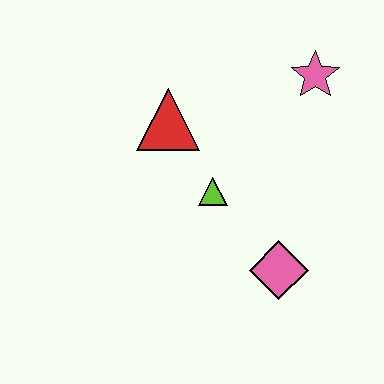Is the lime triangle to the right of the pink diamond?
No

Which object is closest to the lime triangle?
The red triangle is closest to the lime triangle.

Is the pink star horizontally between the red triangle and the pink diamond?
No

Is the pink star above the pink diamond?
Yes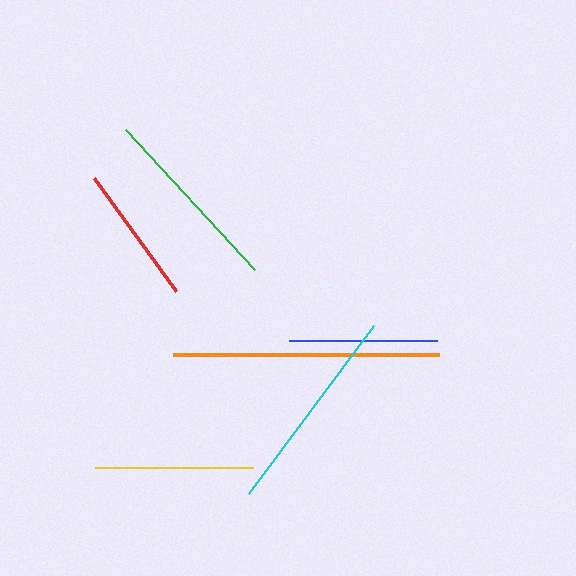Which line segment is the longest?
The orange line is the longest at approximately 266 pixels.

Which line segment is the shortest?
The red line is the shortest at approximately 140 pixels.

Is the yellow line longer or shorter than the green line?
The green line is longer than the yellow line.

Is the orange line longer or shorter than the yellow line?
The orange line is longer than the yellow line.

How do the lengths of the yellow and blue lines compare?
The yellow and blue lines are approximately the same length.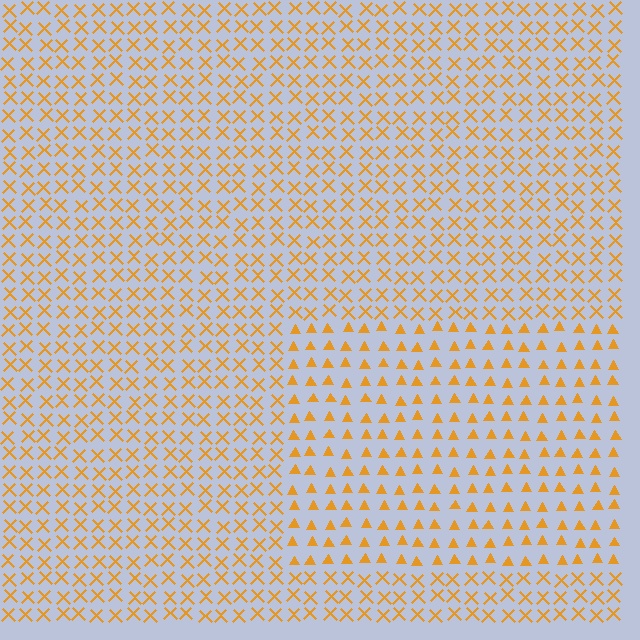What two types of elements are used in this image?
The image uses triangles inside the rectangle region and X marks outside it.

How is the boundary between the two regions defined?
The boundary is defined by a change in element shape: triangles inside vs. X marks outside. All elements share the same color and spacing.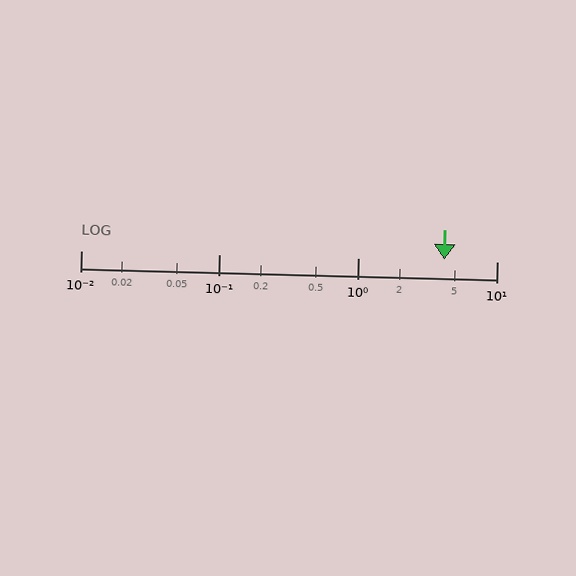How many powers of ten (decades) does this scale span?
The scale spans 3 decades, from 0.01 to 10.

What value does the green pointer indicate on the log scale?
The pointer indicates approximately 4.2.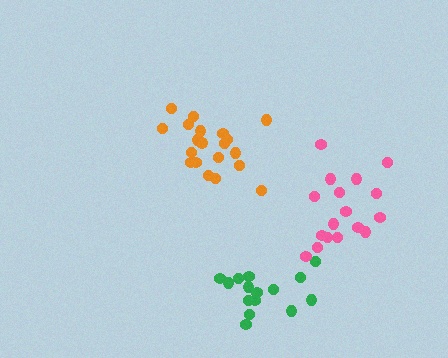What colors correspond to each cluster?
The clusters are colored: green, pink, orange.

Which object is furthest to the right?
The pink cluster is rightmost.